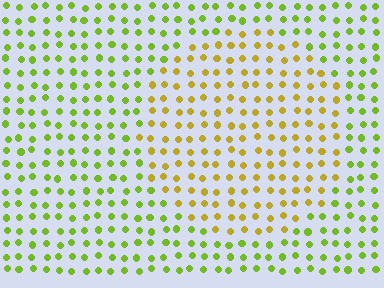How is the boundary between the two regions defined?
The boundary is defined purely by a slight shift in hue (about 38 degrees). Spacing, size, and orientation are identical on both sides.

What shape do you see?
I see a circle.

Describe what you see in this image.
The image is filled with small lime elements in a uniform arrangement. A circle-shaped region is visible where the elements are tinted to a slightly different hue, forming a subtle color boundary.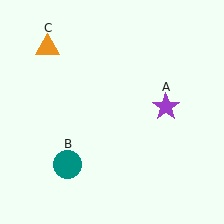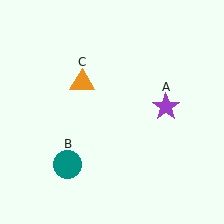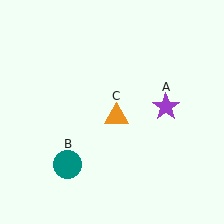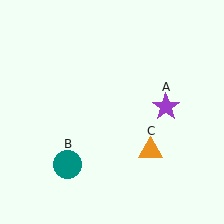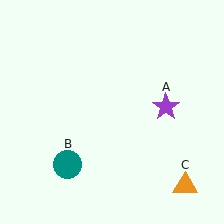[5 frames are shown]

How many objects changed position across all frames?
1 object changed position: orange triangle (object C).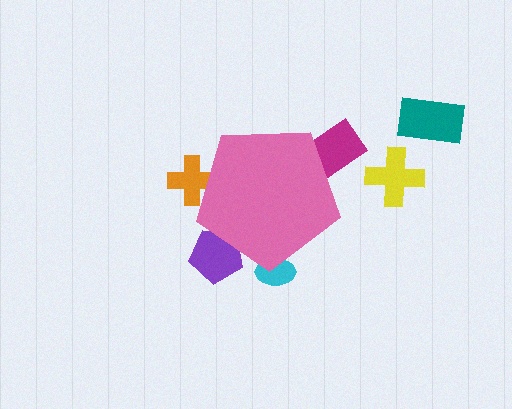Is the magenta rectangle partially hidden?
Yes, the magenta rectangle is partially hidden behind the pink pentagon.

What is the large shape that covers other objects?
A pink pentagon.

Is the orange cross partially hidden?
Yes, the orange cross is partially hidden behind the pink pentagon.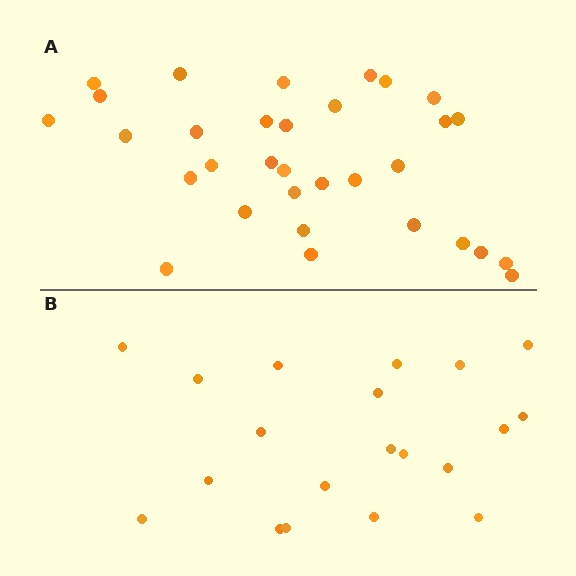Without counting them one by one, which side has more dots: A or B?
Region A (the top region) has more dots.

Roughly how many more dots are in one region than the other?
Region A has roughly 12 or so more dots than region B.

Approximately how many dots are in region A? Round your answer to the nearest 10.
About 30 dots. (The exact count is 32, which rounds to 30.)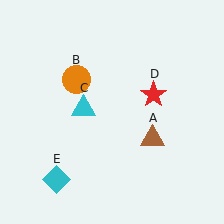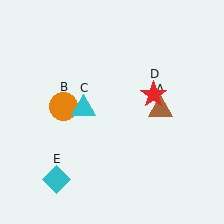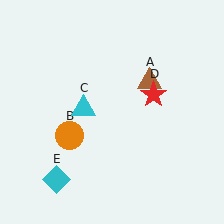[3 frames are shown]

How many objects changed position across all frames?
2 objects changed position: brown triangle (object A), orange circle (object B).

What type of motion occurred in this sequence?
The brown triangle (object A), orange circle (object B) rotated counterclockwise around the center of the scene.